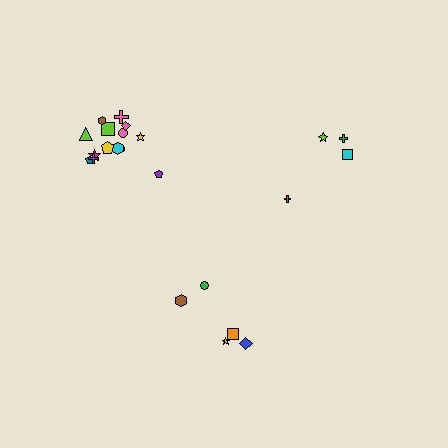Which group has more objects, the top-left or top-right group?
The top-left group.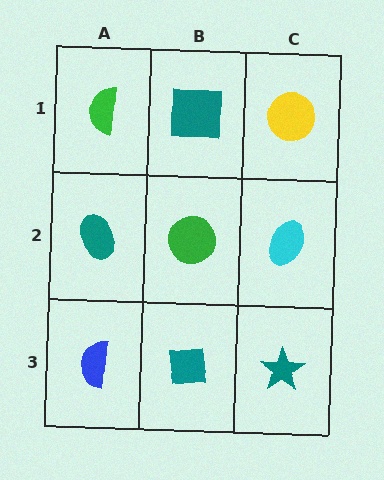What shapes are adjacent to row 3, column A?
A teal ellipse (row 2, column A), a teal square (row 3, column B).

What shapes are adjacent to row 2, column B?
A teal square (row 1, column B), a teal square (row 3, column B), a teal ellipse (row 2, column A), a cyan ellipse (row 2, column C).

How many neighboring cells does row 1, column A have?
2.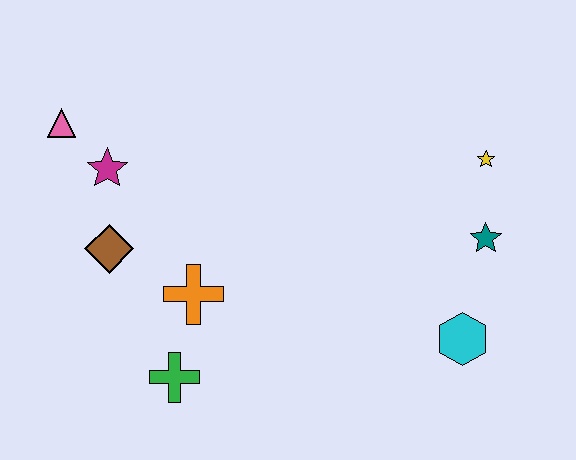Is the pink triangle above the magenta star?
Yes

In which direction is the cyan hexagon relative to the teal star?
The cyan hexagon is below the teal star.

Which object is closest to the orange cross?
The green cross is closest to the orange cross.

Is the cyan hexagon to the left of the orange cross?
No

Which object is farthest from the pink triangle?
The cyan hexagon is farthest from the pink triangle.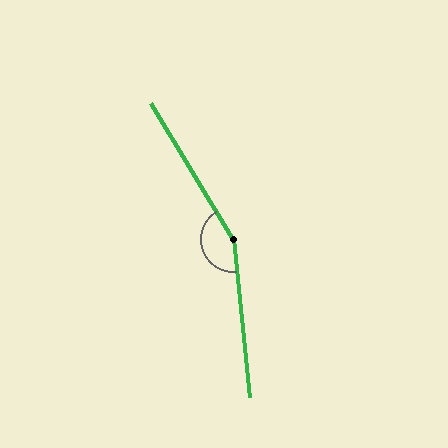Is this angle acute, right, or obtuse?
It is obtuse.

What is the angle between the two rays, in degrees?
Approximately 155 degrees.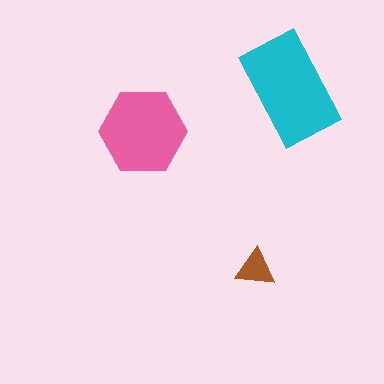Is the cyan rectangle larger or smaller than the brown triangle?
Larger.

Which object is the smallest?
The brown triangle.